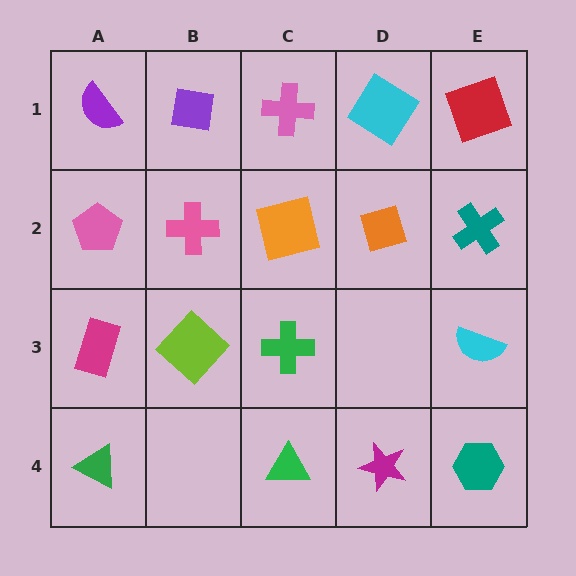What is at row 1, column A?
A purple semicircle.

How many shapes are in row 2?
5 shapes.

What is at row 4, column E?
A teal hexagon.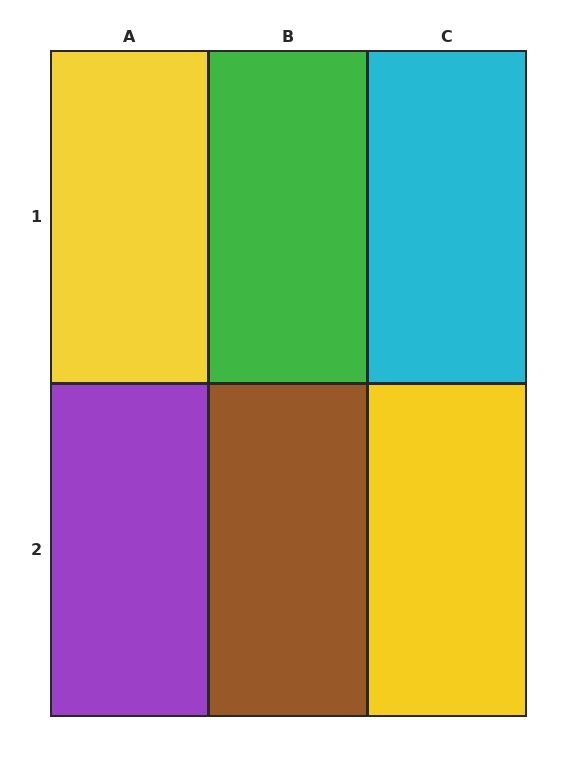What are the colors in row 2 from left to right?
Purple, brown, yellow.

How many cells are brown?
1 cell is brown.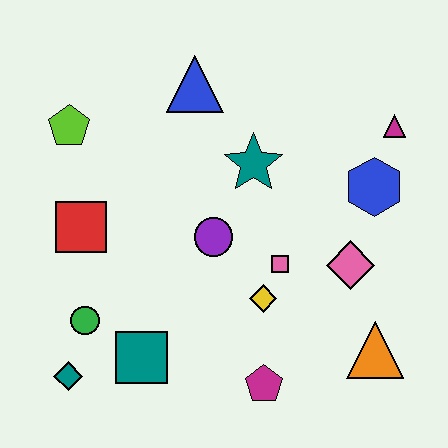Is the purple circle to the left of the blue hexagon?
Yes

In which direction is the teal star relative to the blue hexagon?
The teal star is to the left of the blue hexagon.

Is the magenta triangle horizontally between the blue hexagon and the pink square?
No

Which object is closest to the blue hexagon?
The magenta triangle is closest to the blue hexagon.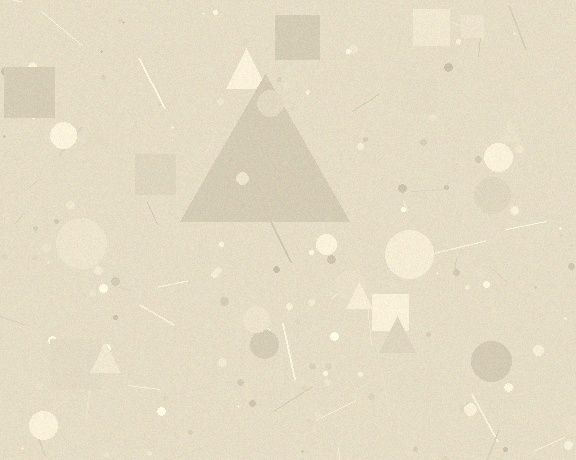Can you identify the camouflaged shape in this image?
The camouflaged shape is a triangle.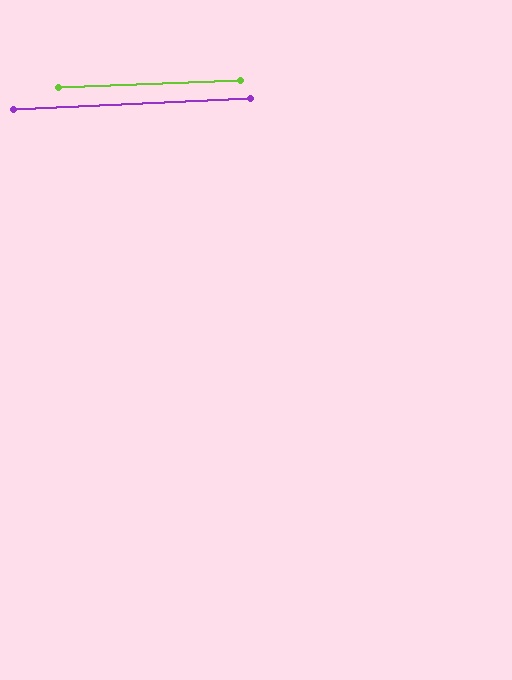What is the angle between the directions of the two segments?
Approximately 0 degrees.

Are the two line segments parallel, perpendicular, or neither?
Parallel — their directions differ by only 0.5°.